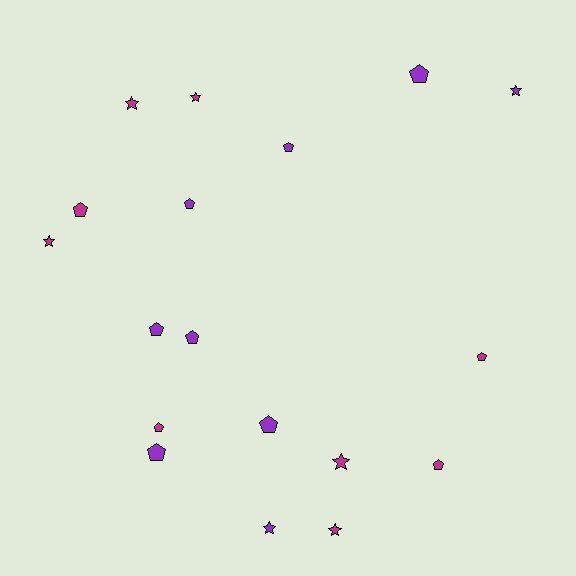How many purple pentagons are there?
There are 7 purple pentagons.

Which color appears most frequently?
Purple, with 9 objects.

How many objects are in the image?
There are 18 objects.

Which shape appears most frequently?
Pentagon, with 11 objects.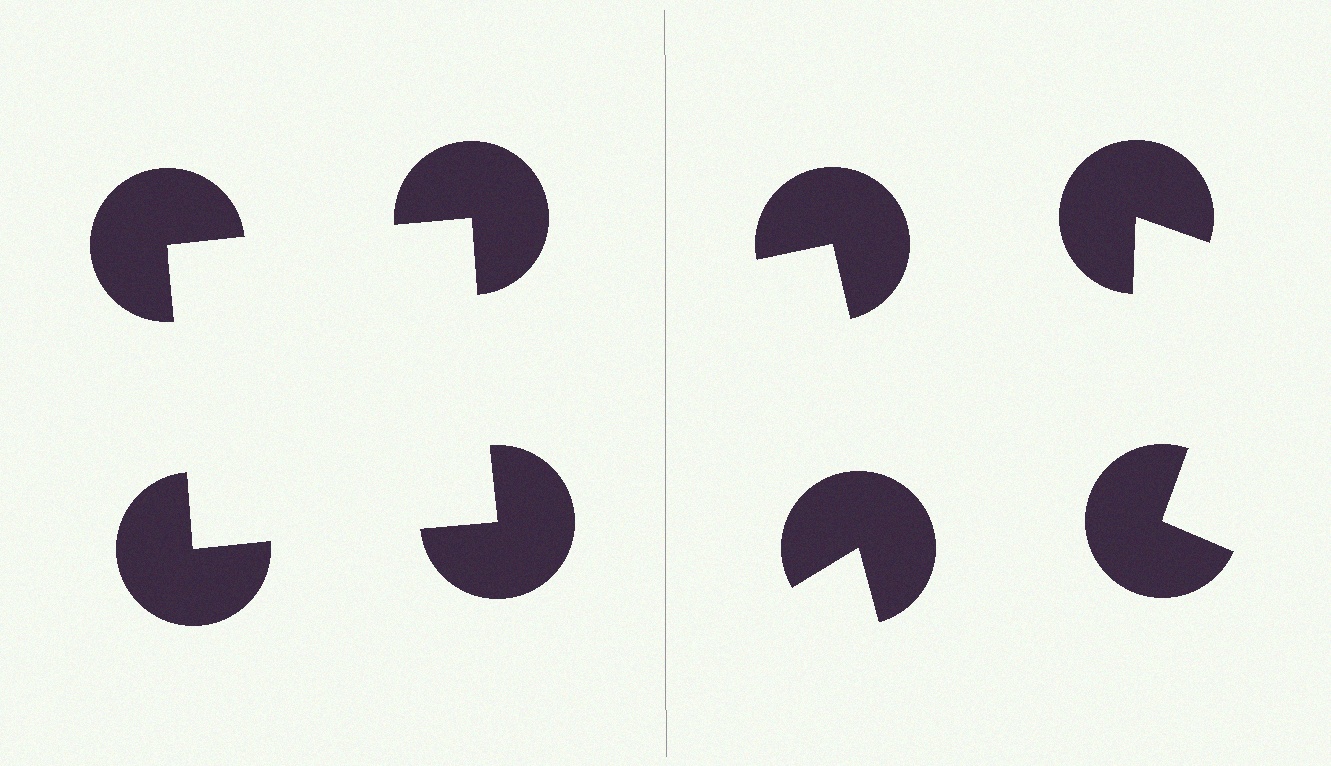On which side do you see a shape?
An illusory square appears on the left side. On the right side the wedge cuts are rotated, so no coherent shape forms.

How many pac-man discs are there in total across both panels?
8 — 4 on each side.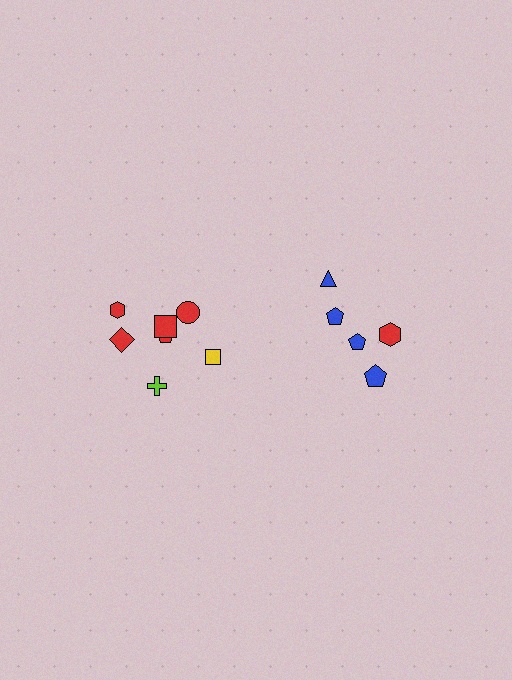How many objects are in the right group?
There are 5 objects.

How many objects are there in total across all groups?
There are 12 objects.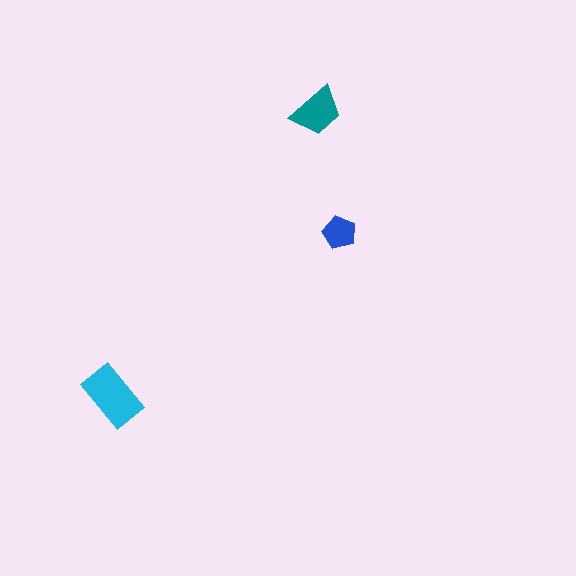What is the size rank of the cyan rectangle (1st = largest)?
1st.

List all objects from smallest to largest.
The blue pentagon, the teal trapezoid, the cyan rectangle.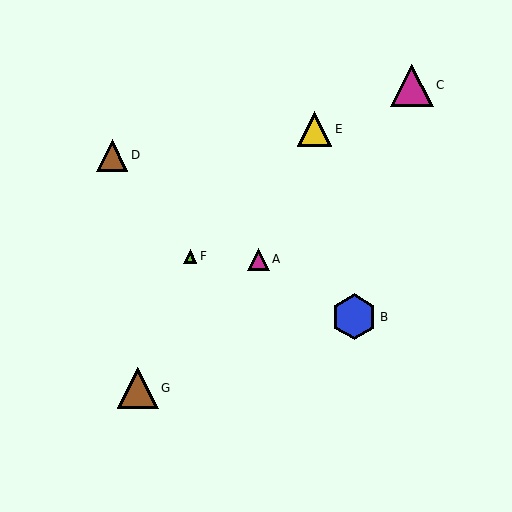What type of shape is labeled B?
Shape B is a blue hexagon.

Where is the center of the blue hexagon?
The center of the blue hexagon is at (354, 317).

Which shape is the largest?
The blue hexagon (labeled B) is the largest.